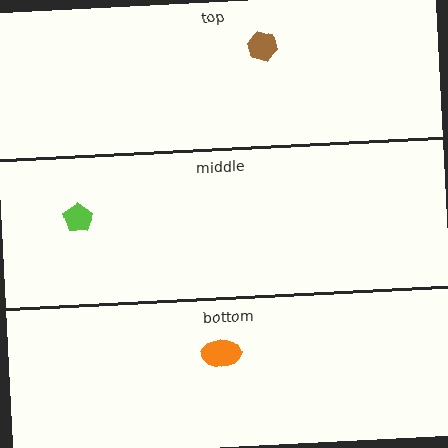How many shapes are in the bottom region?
1.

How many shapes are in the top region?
1.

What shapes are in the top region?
The brown hexagon.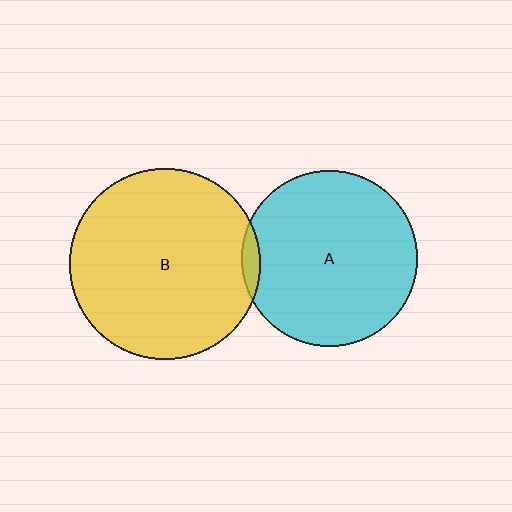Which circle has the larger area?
Circle B (yellow).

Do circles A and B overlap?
Yes.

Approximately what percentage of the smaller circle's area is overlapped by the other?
Approximately 5%.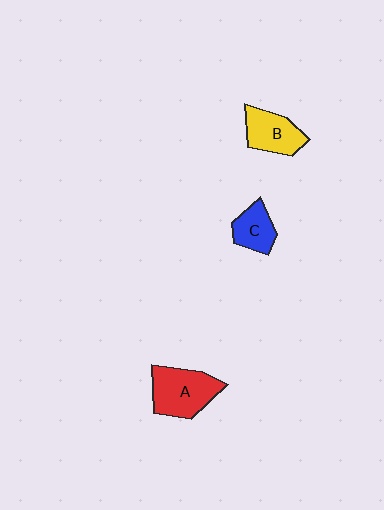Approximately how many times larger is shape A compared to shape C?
Approximately 1.7 times.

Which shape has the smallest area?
Shape C (blue).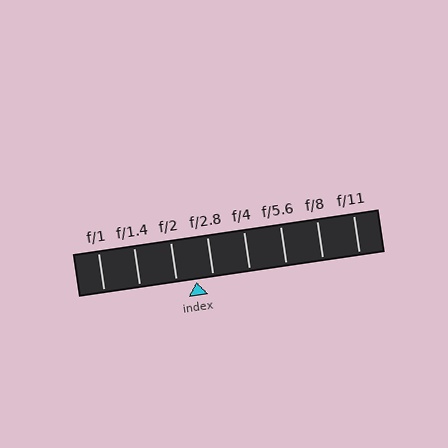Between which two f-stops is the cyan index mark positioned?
The index mark is between f/2 and f/2.8.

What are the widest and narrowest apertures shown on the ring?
The widest aperture shown is f/1 and the narrowest is f/11.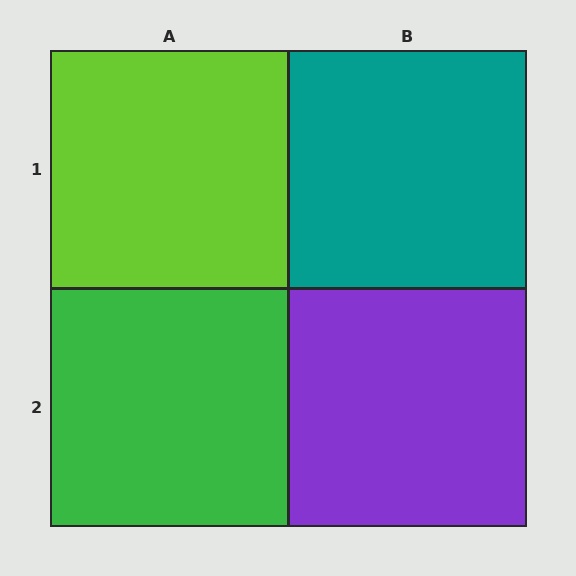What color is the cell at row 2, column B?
Purple.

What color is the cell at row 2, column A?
Green.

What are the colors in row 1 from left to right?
Lime, teal.